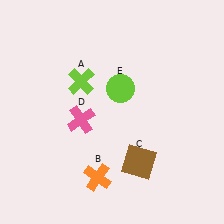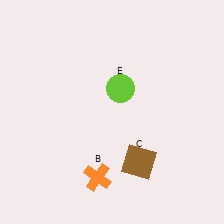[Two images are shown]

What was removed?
The pink cross (D), the lime cross (A) were removed in Image 2.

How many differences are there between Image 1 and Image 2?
There are 2 differences between the two images.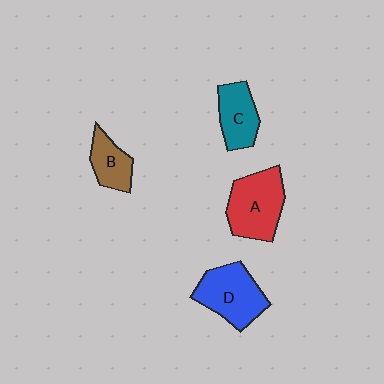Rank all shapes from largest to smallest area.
From largest to smallest: A (red), D (blue), C (teal), B (brown).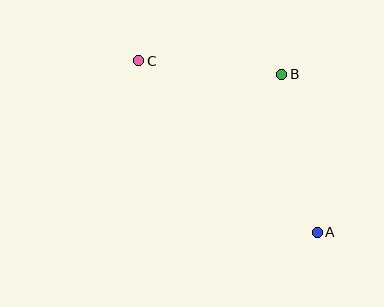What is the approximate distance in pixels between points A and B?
The distance between A and B is approximately 162 pixels.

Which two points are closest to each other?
Points B and C are closest to each other.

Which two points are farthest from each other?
Points A and C are farthest from each other.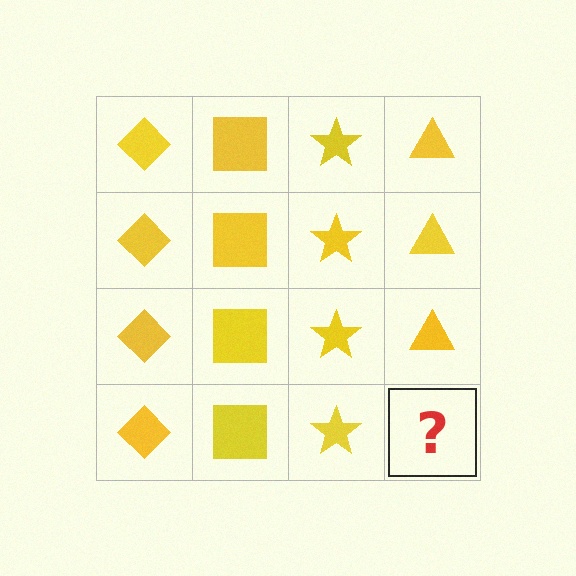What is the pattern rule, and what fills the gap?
The rule is that each column has a consistent shape. The gap should be filled with a yellow triangle.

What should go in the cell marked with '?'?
The missing cell should contain a yellow triangle.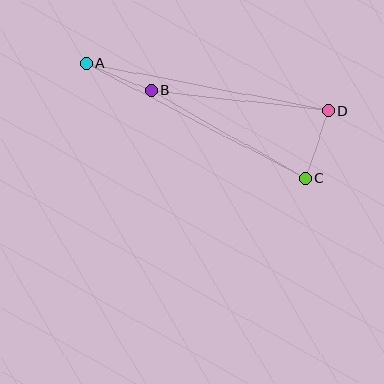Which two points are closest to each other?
Points A and B are closest to each other.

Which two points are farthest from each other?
Points A and C are farthest from each other.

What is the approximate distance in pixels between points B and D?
The distance between B and D is approximately 178 pixels.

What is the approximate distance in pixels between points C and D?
The distance between C and D is approximately 72 pixels.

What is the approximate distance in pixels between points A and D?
The distance between A and D is approximately 247 pixels.